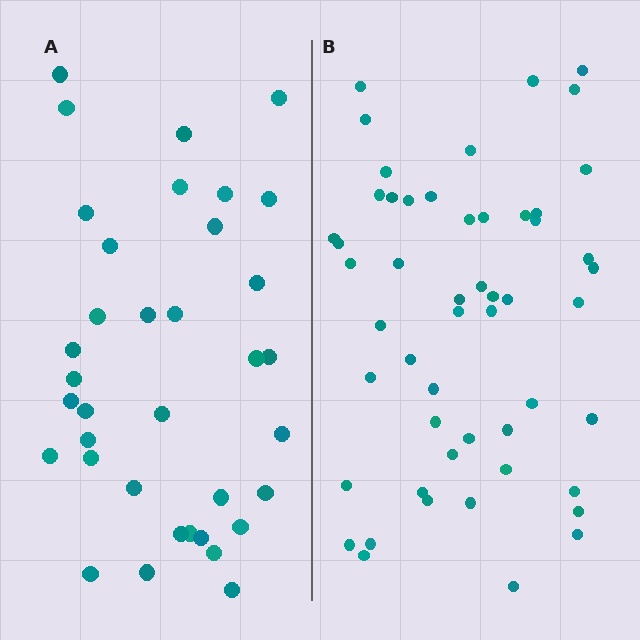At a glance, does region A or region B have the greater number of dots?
Region B (the right region) has more dots.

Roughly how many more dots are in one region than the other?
Region B has approximately 15 more dots than region A.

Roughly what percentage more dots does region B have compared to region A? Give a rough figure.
About 45% more.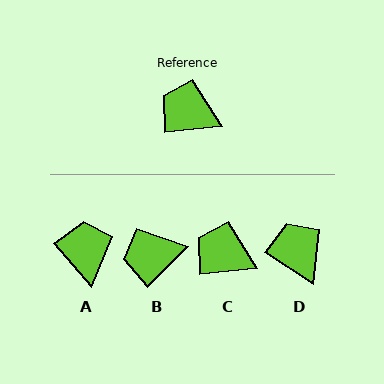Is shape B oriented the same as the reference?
No, it is off by about 40 degrees.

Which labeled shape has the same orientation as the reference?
C.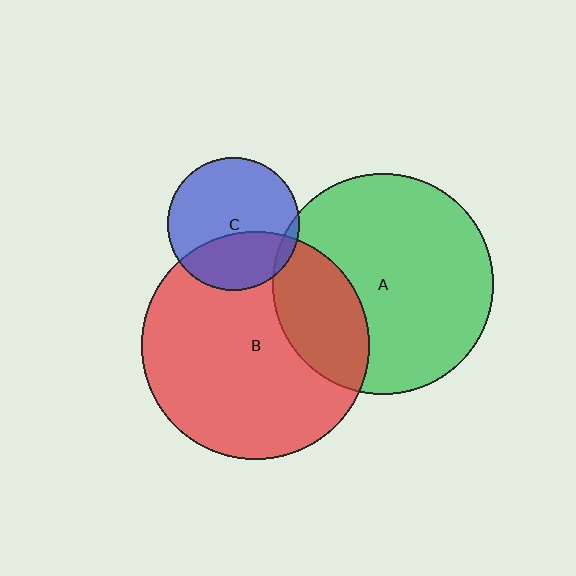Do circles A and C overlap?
Yes.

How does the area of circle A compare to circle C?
Approximately 2.8 times.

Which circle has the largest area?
Circle B (red).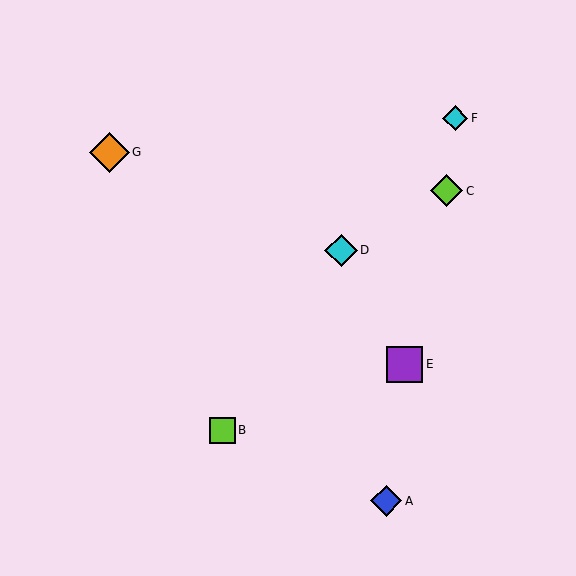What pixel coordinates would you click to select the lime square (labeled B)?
Click at (222, 430) to select the lime square B.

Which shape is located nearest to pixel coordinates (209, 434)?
The lime square (labeled B) at (222, 430) is nearest to that location.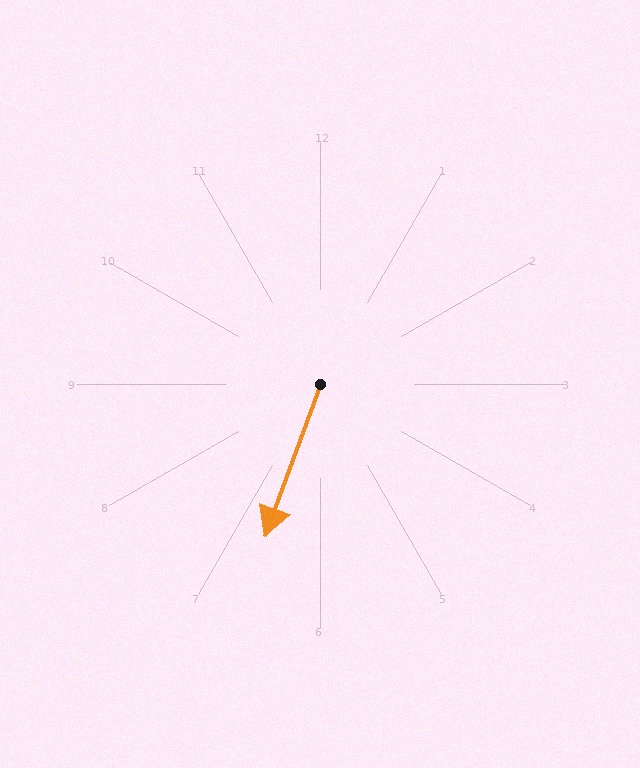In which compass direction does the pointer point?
South.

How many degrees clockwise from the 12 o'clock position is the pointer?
Approximately 200 degrees.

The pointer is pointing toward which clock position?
Roughly 7 o'clock.